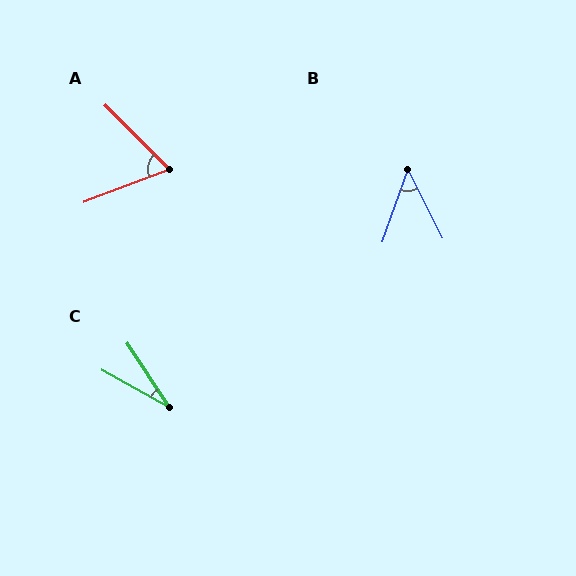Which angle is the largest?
A, at approximately 65 degrees.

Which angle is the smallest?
C, at approximately 27 degrees.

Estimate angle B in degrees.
Approximately 46 degrees.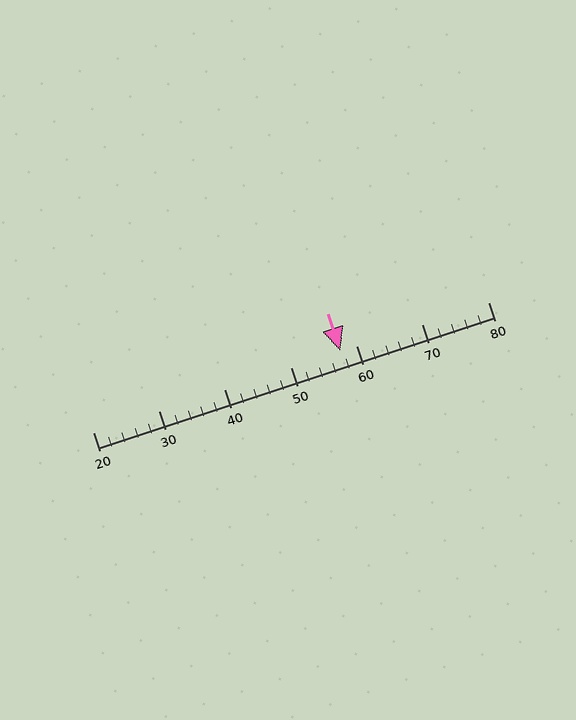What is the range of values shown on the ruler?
The ruler shows values from 20 to 80.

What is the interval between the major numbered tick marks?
The major tick marks are spaced 10 units apart.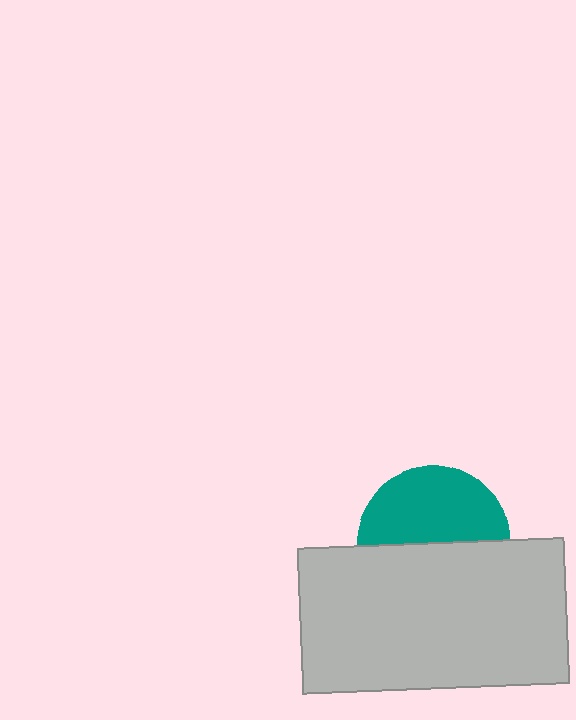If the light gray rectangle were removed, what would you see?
You would see the complete teal circle.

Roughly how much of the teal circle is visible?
About half of it is visible (roughly 50%).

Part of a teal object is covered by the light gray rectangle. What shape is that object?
It is a circle.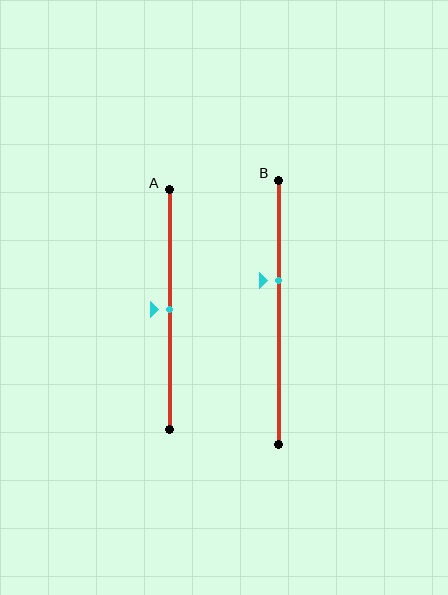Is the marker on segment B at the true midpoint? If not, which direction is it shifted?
No, the marker on segment B is shifted upward by about 12% of the segment length.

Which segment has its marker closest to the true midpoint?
Segment A has its marker closest to the true midpoint.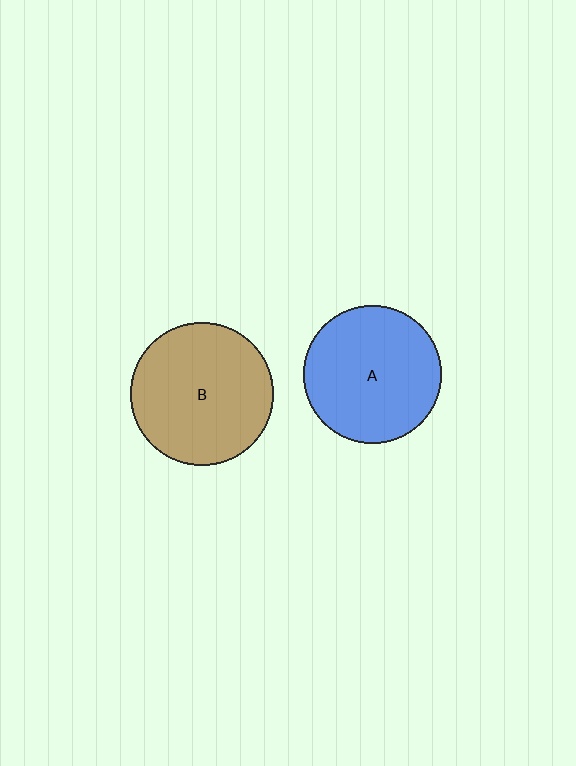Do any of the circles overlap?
No, none of the circles overlap.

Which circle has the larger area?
Circle B (brown).